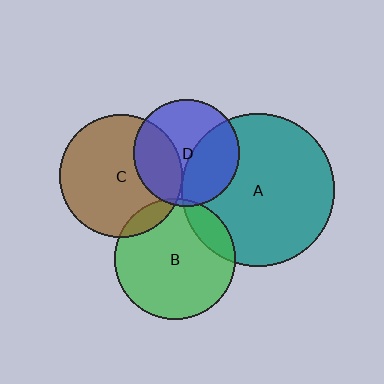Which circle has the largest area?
Circle A (teal).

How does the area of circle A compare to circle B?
Approximately 1.6 times.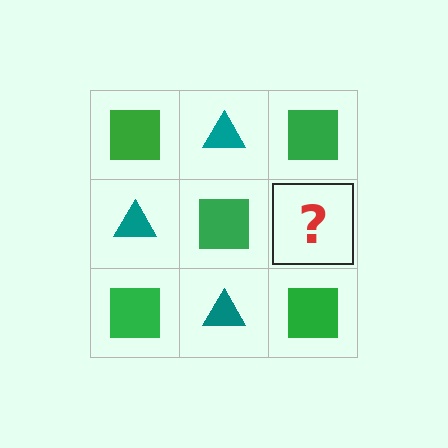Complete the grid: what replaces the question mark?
The question mark should be replaced with a teal triangle.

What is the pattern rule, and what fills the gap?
The rule is that it alternates green square and teal triangle in a checkerboard pattern. The gap should be filled with a teal triangle.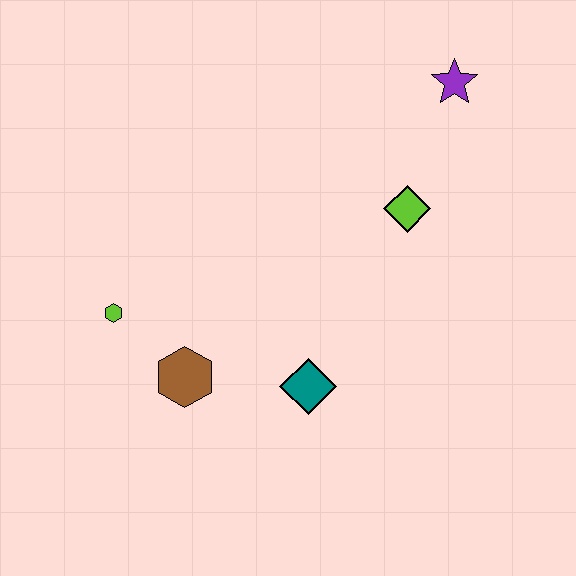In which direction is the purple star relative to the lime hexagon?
The purple star is to the right of the lime hexagon.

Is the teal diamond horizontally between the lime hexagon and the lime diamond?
Yes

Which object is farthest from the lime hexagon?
The purple star is farthest from the lime hexagon.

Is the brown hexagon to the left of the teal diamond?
Yes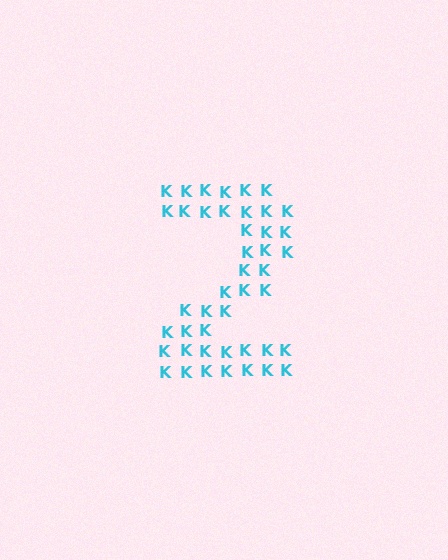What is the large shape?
The large shape is the digit 2.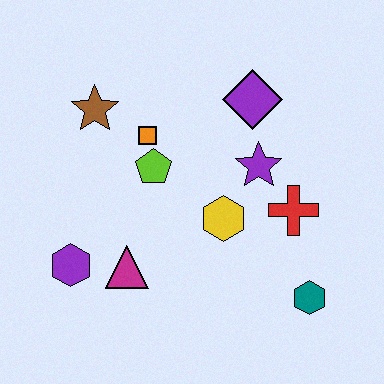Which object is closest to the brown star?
The orange square is closest to the brown star.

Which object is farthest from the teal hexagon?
The brown star is farthest from the teal hexagon.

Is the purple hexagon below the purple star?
Yes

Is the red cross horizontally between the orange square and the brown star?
No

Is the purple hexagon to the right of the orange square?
No